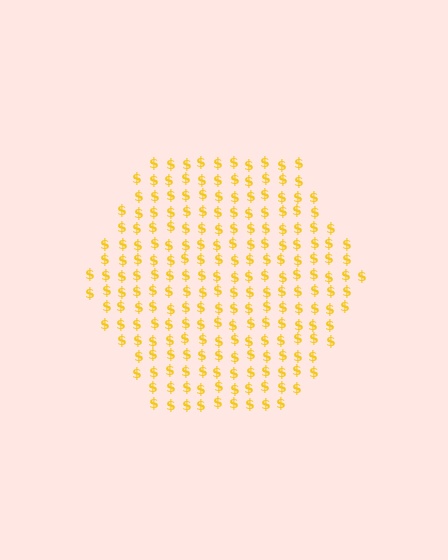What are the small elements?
The small elements are dollar signs.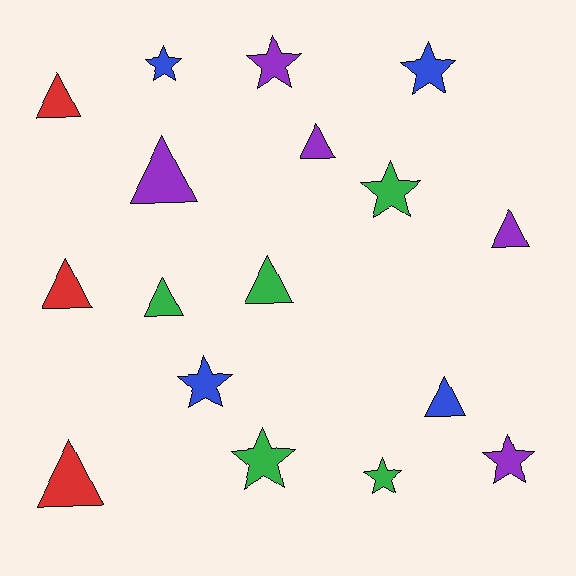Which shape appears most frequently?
Triangle, with 9 objects.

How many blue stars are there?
There are 3 blue stars.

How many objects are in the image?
There are 17 objects.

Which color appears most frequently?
Green, with 5 objects.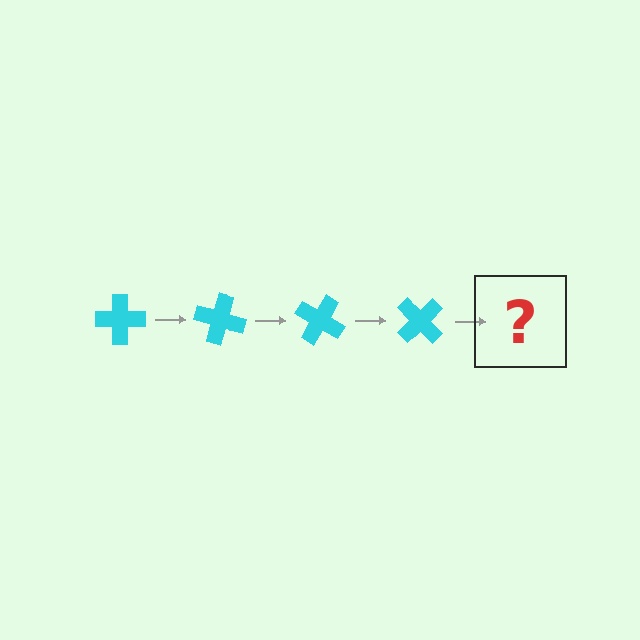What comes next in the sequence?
The next element should be a cyan cross rotated 60 degrees.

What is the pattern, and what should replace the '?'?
The pattern is that the cross rotates 15 degrees each step. The '?' should be a cyan cross rotated 60 degrees.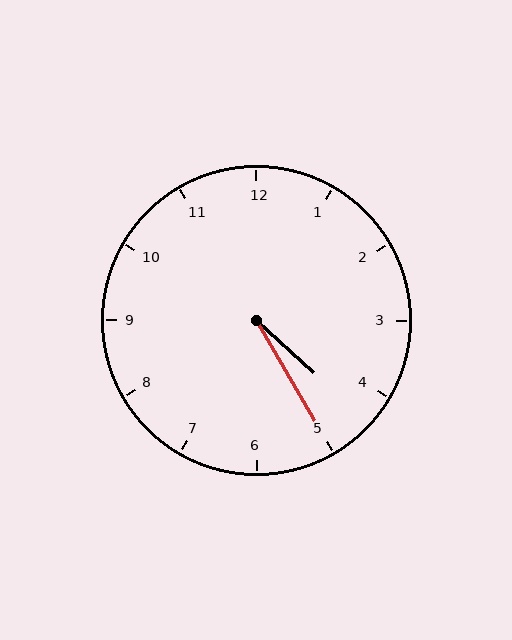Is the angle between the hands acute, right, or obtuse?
It is acute.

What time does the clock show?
4:25.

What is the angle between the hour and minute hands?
Approximately 18 degrees.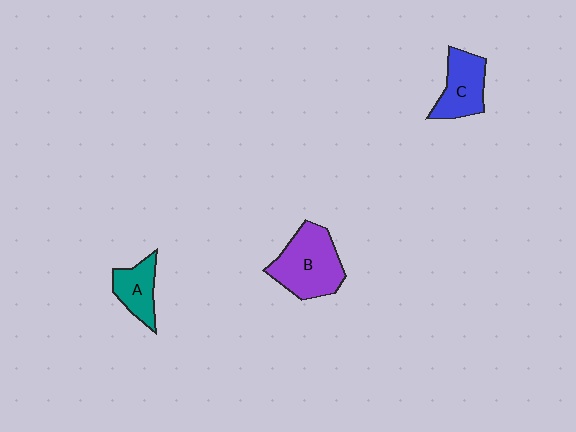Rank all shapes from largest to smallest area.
From largest to smallest: B (purple), C (blue), A (teal).